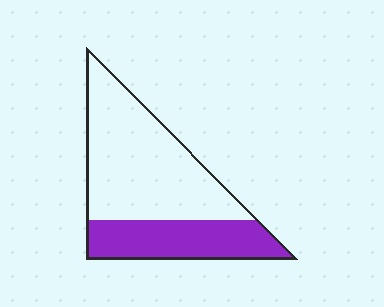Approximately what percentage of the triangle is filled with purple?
Approximately 35%.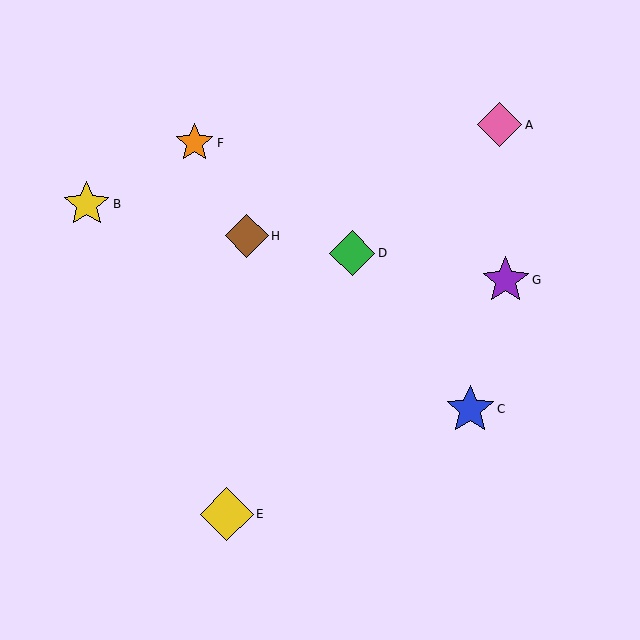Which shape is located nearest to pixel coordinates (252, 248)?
The brown diamond (labeled H) at (247, 236) is nearest to that location.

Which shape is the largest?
The yellow diamond (labeled E) is the largest.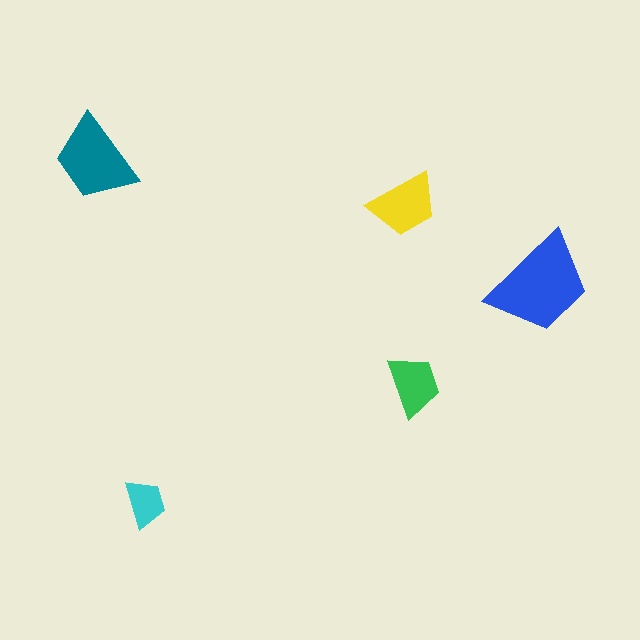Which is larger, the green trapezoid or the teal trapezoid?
The teal one.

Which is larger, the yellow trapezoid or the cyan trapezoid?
The yellow one.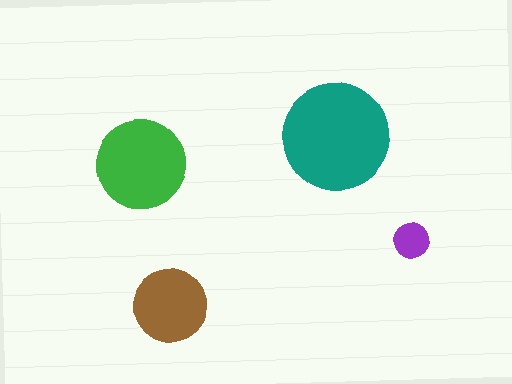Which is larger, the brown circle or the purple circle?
The brown one.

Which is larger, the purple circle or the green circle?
The green one.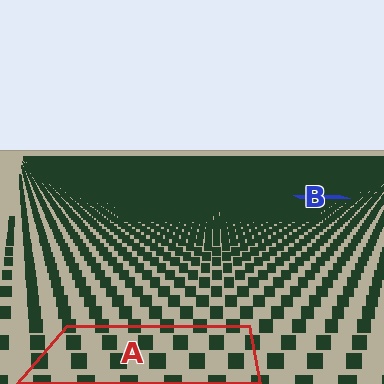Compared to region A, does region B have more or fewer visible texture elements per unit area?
Region B has more texture elements per unit area — they are packed more densely because it is farther away.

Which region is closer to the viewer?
Region A is closer. The texture elements there are larger and more spread out.